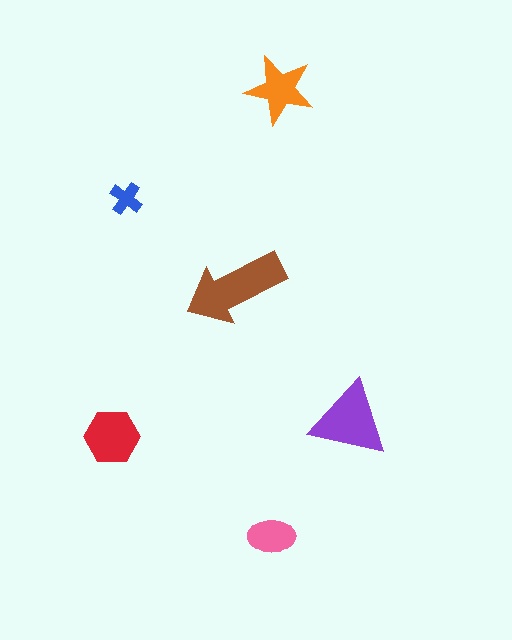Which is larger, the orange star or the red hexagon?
The red hexagon.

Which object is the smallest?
The blue cross.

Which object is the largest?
The brown arrow.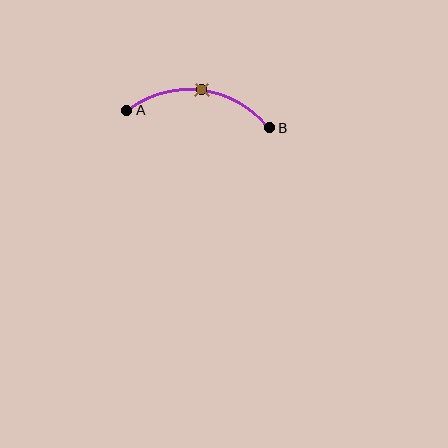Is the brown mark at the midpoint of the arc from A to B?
Yes. The brown mark lies on the arc at equal arc-length from both A and B — it is the arc midpoint.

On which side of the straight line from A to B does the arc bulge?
The arc bulges above the straight line connecting A and B.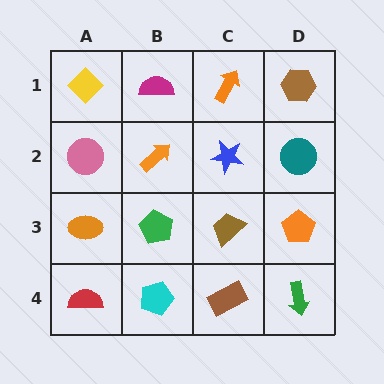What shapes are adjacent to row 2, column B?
A magenta semicircle (row 1, column B), a green pentagon (row 3, column B), a pink circle (row 2, column A), a blue star (row 2, column C).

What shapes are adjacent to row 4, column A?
An orange ellipse (row 3, column A), a cyan pentagon (row 4, column B).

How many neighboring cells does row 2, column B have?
4.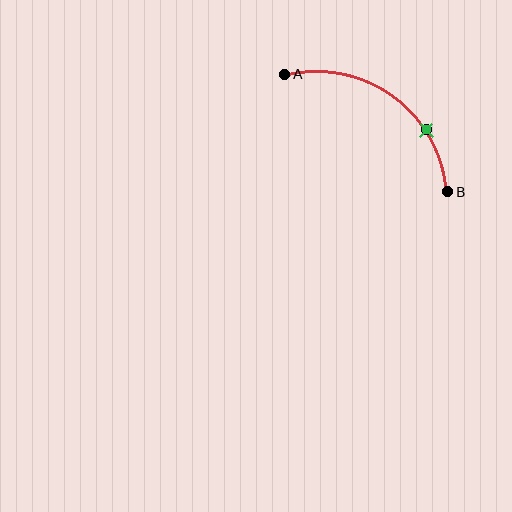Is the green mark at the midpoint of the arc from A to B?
No. The green mark lies on the arc but is closer to endpoint B. The arc midpoint would be at the point on the curve equidistant along the arc from both A and B.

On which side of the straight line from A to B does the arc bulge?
The arc bulges above and to the right of the straight line connecting A and B.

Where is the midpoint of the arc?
The arc midpoint is the point on the curve farthest from the straight line joining A and B. It sits above and to the right of that line.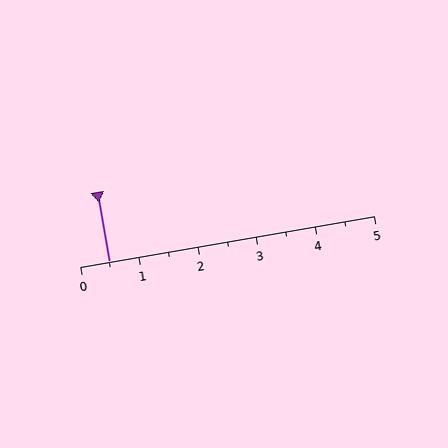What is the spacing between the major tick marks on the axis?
The major ticks are spaced 1 apart.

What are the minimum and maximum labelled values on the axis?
The axis runs from 0 to 5.